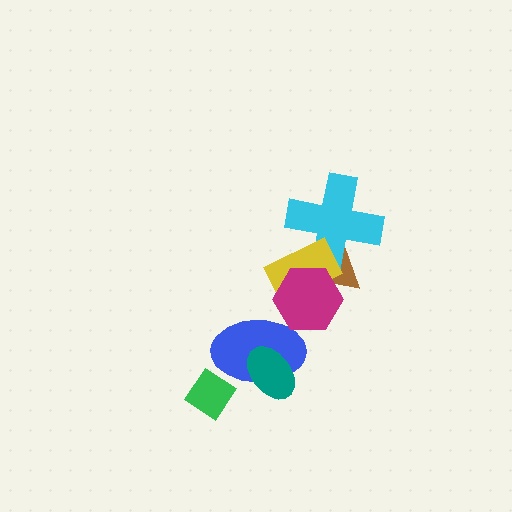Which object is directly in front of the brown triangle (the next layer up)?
The cyan cross is directly in front of the brown triangle.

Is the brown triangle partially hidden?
Yes, it is partially covered by another shape.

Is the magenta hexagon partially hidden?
No, no other shape covers it.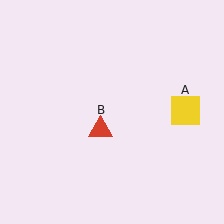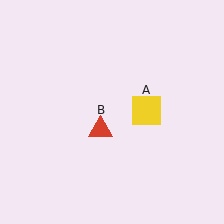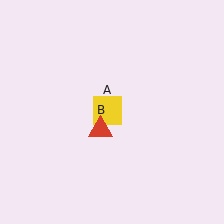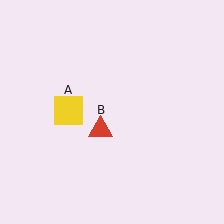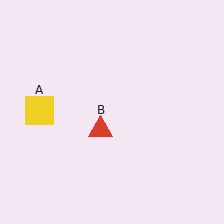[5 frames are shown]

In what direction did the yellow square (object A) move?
The yellow square (object A) moved left.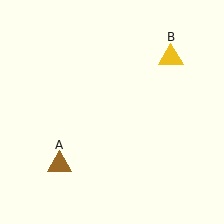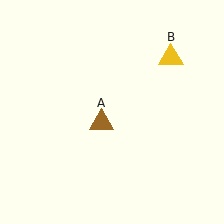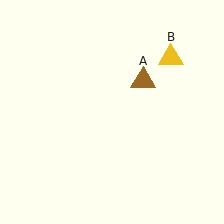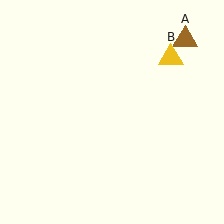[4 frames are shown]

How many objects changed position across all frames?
1 object changed position: brown triangle (object A).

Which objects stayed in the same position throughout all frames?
Yellow triangle (object B) remained stationary.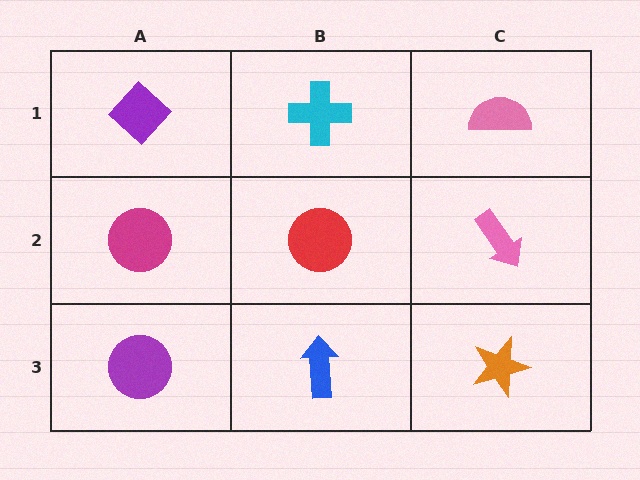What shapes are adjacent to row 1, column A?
A magenta circle (row 2, column A), a cyan cross (row 1, column B).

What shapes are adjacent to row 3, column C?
A pink arrow (row 2, column C), a blue arrow (row 3, column B).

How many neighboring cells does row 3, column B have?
3.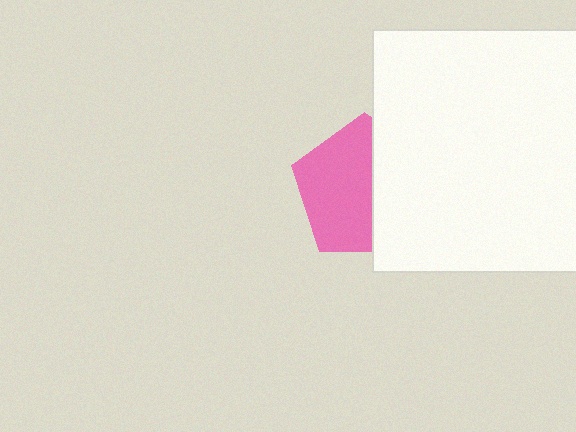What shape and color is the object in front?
The object in front is a white rectangle.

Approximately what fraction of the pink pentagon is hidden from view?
Roughly 43% of the pink pentagon is hidden behind the white rectangle.